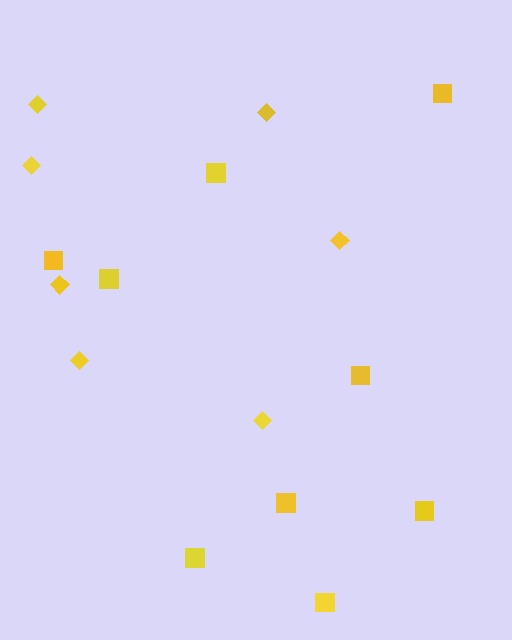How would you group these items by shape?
There are 2 groups: one group of squares (9) and one group of diamonds (7).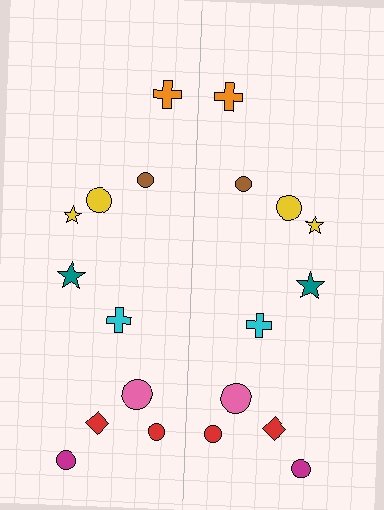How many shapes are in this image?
There are 20 shapes in this image.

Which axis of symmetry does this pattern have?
The pattern has a vertical axis of symmetry running through the center of the image.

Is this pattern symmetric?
Yes, this pattern has bilateral (reflection) symmetry.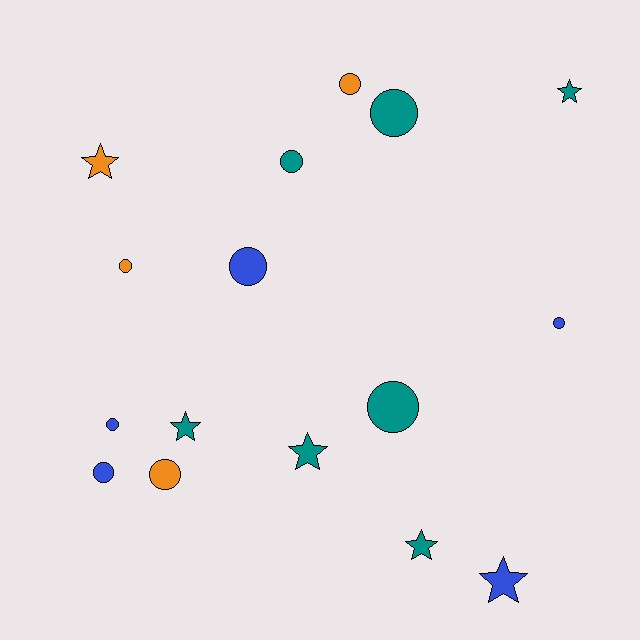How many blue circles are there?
There are 4 blue circles.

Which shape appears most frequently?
Circle, with 10 objects.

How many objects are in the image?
There are 16 objects.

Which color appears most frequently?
Teal, with 7 objects.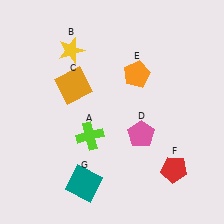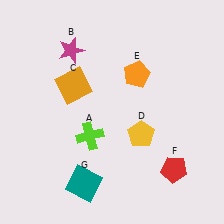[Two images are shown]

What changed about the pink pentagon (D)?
In Image 1, D is pink. In Image 2, it changed to yellow.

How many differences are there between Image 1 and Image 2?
There are 2 differences between the two images.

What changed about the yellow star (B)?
In Image 1, B is yellow. In Image 2, it changed to magenta.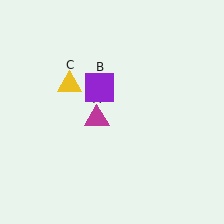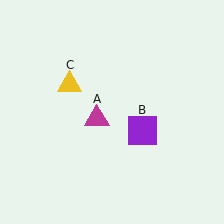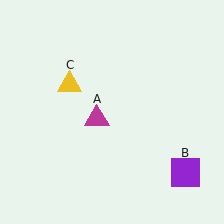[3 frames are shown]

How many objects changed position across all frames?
1 object changed position: purple square (object B).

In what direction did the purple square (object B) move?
The purple square (object B) moved down and to the right.